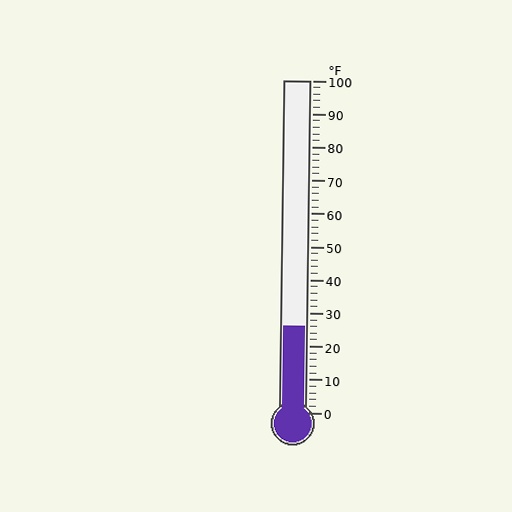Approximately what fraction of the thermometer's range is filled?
The thermometer is filled to approximately 25% of its range.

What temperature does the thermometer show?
The thermometer shows approximately 26°F.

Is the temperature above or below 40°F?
The temperature is below 40°F.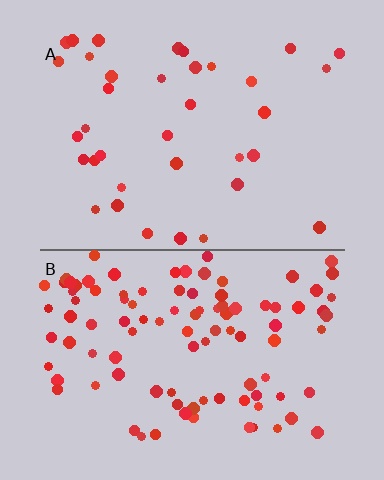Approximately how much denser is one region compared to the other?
Approximately 2.8× — region B over region A.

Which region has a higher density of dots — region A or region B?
B (the bottom).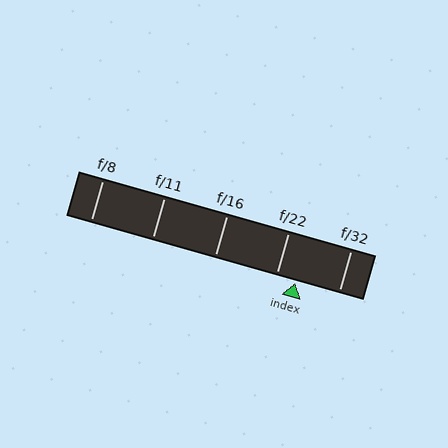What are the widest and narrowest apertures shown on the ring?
The widest aperture shown is f/8 and the narrowest is f/32.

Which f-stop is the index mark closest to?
The index mark is closest to f/22.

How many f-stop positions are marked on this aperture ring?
There are 5 f-stop positions marked.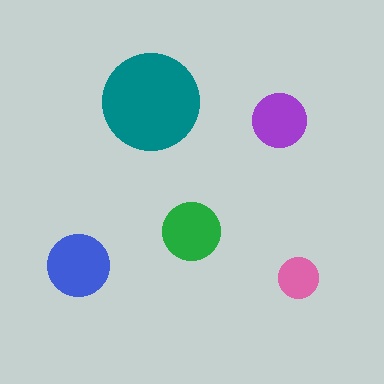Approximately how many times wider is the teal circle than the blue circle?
About 1.5 times wider.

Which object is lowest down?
The pink circle is bottommost.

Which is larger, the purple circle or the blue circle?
The blue one.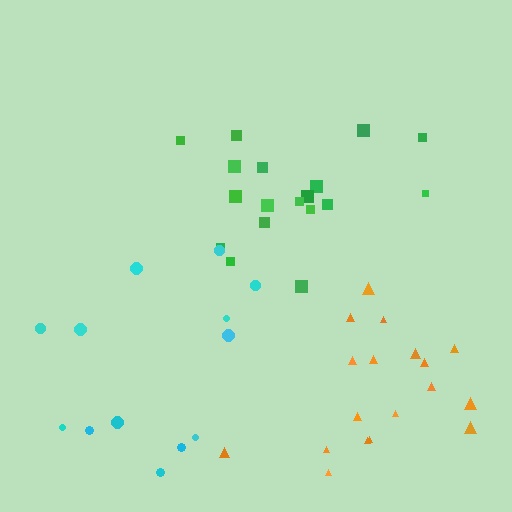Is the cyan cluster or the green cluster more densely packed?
Green.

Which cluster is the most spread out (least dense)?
Cyan.